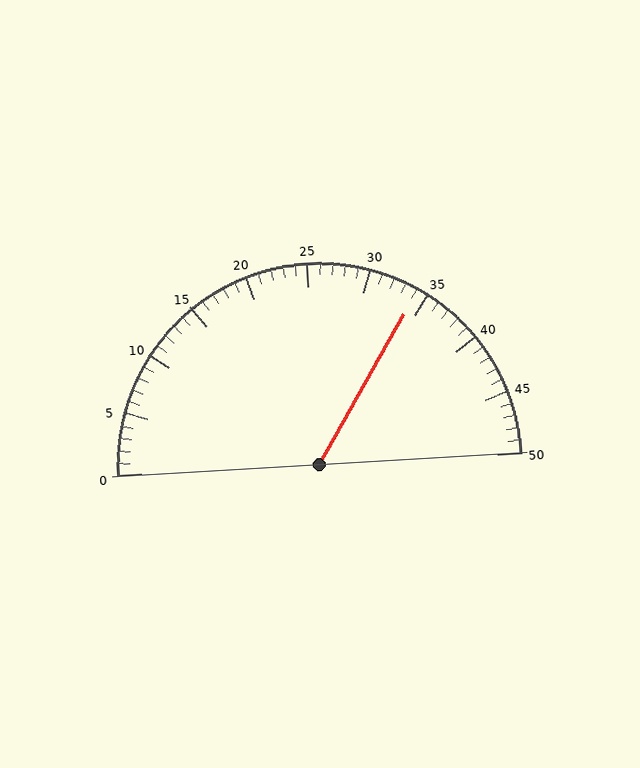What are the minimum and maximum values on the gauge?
The gauge ranges from 0 to 50.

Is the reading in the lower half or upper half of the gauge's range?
The reading is in the upper half of the range (0 to 50).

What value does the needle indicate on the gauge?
The needle indicates approximately 34.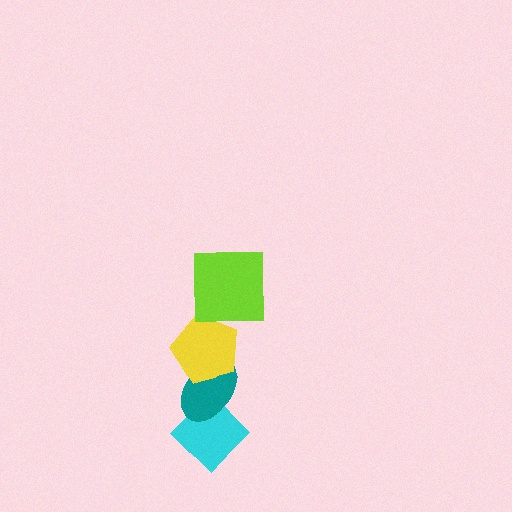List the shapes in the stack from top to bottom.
From top to bottom: the lime square, the yellow pentagon, the teal ellipse, the cyan diamond.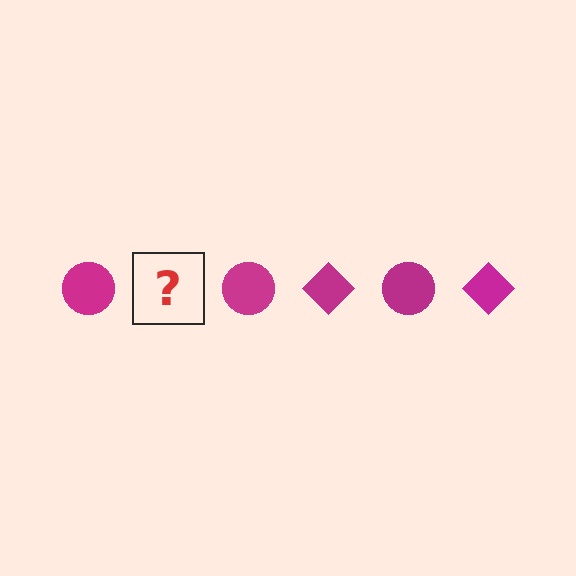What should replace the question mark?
The question mark should be replaced with a magenta diamond.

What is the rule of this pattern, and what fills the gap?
The rule is that the pattern cycles through circle, diamond shapes in magenta. The gap should be filled with a magenta diamond.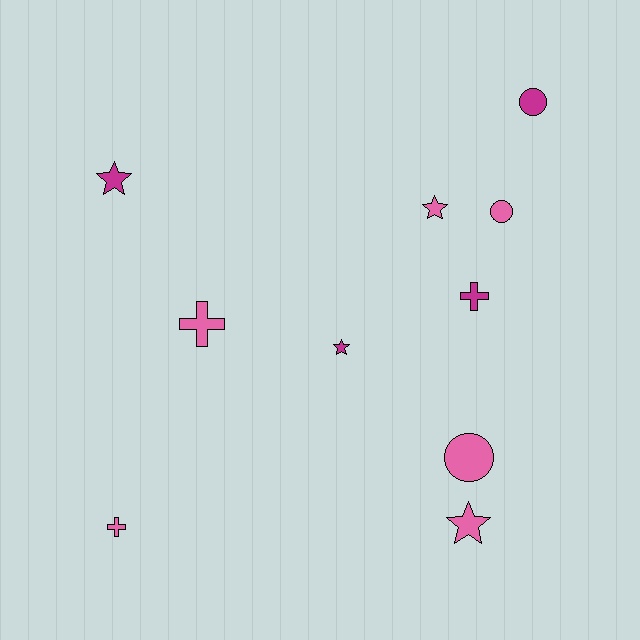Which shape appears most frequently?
Star, with 4 objects.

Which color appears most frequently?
Pink, with 6 objects.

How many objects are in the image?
There are 10 objects.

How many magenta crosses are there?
There is 1 magenta cross.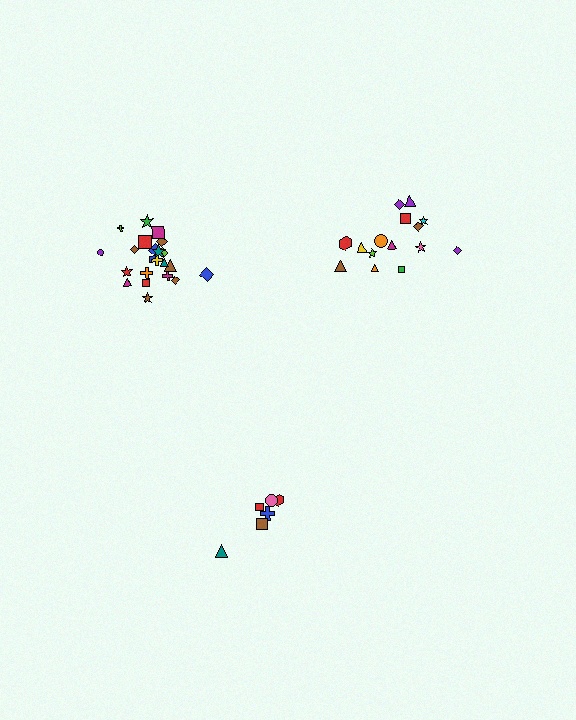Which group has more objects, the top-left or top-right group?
The top-left group.